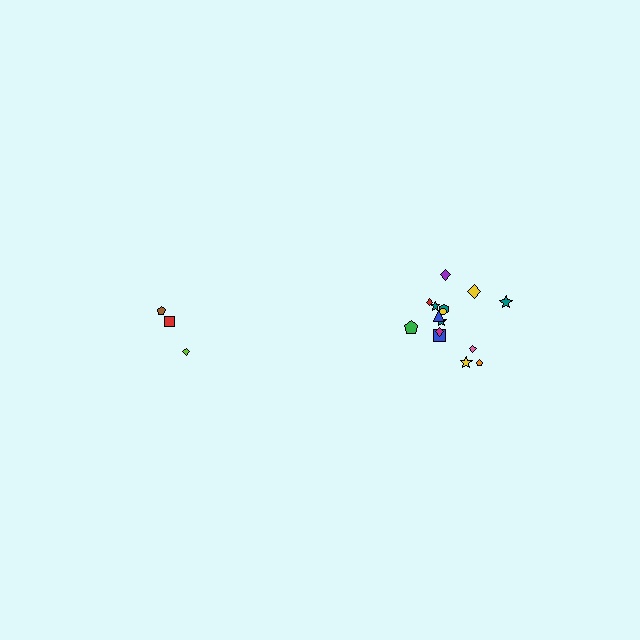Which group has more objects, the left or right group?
The right group.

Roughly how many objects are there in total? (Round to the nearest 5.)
Roughly 20 objects in total.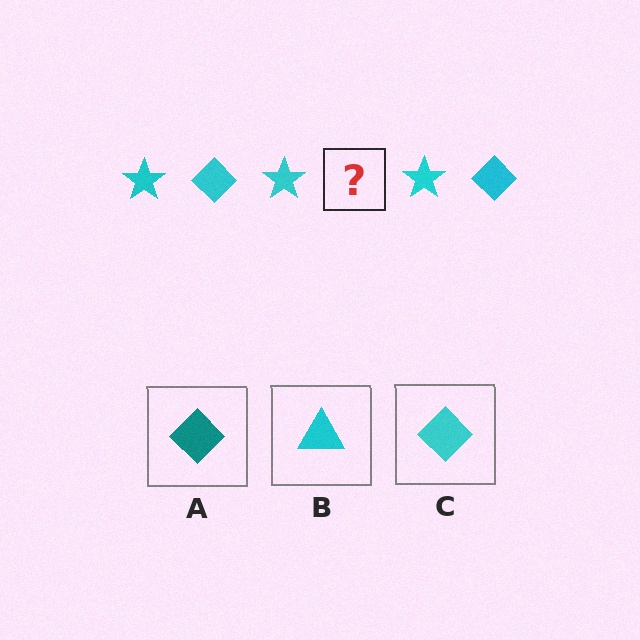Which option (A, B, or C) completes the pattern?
C.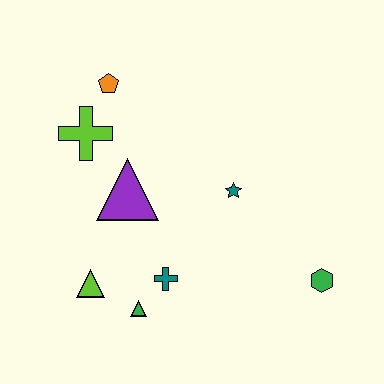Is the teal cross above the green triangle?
Yes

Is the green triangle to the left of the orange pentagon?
No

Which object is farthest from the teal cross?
The orange pentagon is farthest from the teal cross.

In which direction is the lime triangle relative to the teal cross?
The lime triangle is to the left of the teal cross.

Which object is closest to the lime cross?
The orange pentagon is closest to the lime cross.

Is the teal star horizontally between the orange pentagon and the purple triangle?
No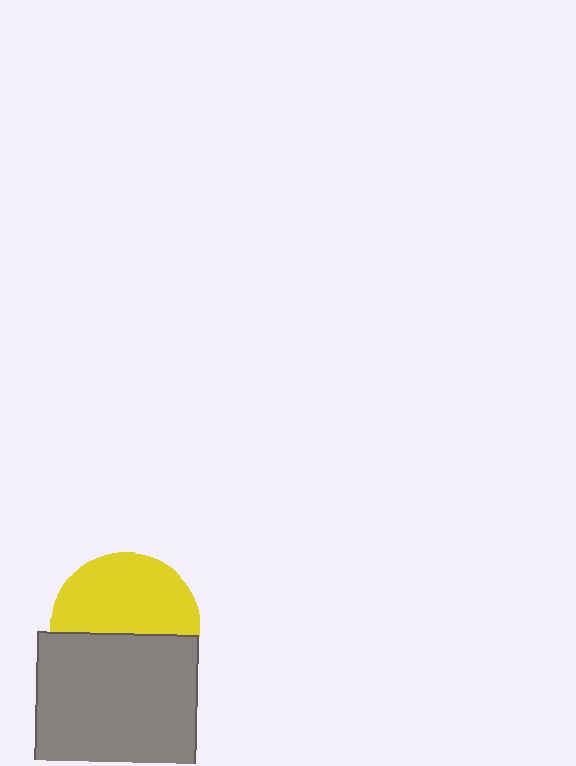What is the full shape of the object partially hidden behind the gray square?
The partially hidden object is a yellow circle.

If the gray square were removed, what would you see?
You would see the complete yellow circle.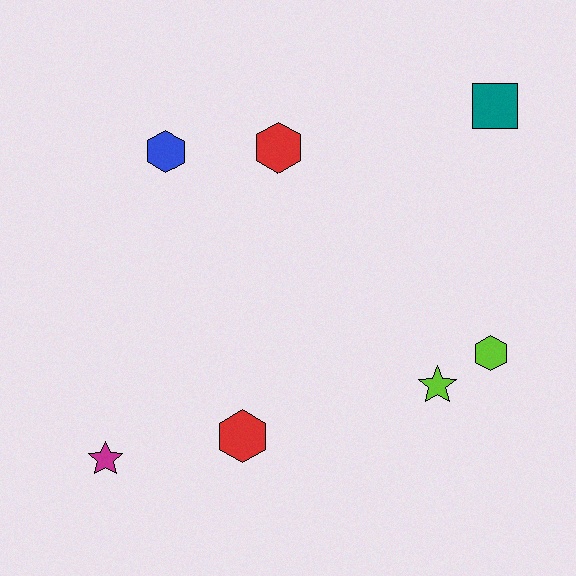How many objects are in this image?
There are 7 objects.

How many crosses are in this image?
There are no crosses.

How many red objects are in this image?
There are 2 red objects.